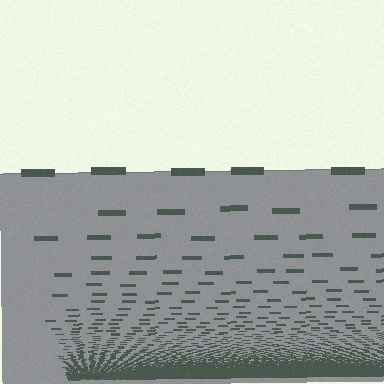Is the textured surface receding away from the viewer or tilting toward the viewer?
The surface appears to tilt toward the viewer. Texture elements get larger and sparser toward the top.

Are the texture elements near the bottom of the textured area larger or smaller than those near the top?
Smaller. The gradient is inverted — elements near the bottom are smaller and denser.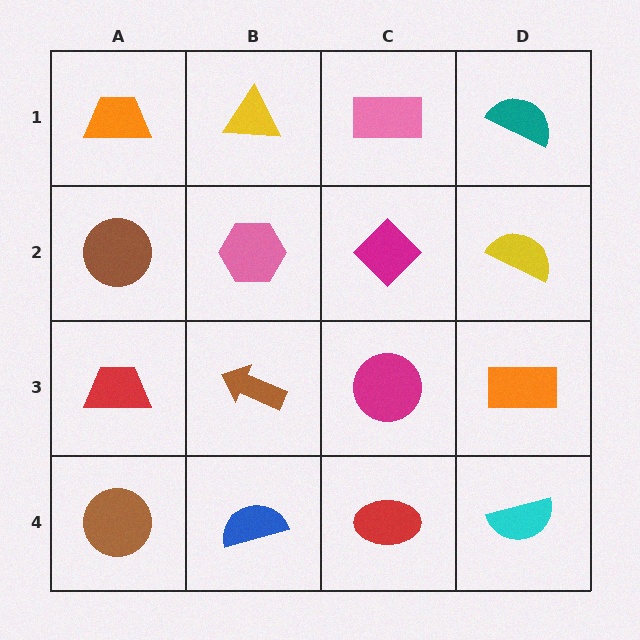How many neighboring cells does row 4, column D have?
2.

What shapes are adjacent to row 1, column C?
A magenta diamond (row 2, column C), a yellow triangle (row 1, column B), a teal semicircle (row 1, column D).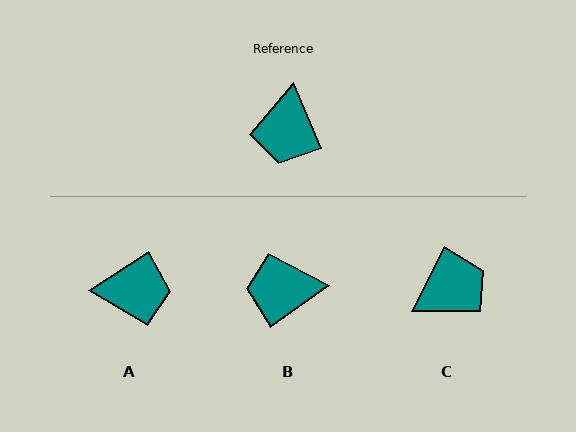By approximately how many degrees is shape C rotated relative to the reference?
Approximately 130 degrees counter-clockwise.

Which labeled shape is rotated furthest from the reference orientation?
C, about 130 degrees away.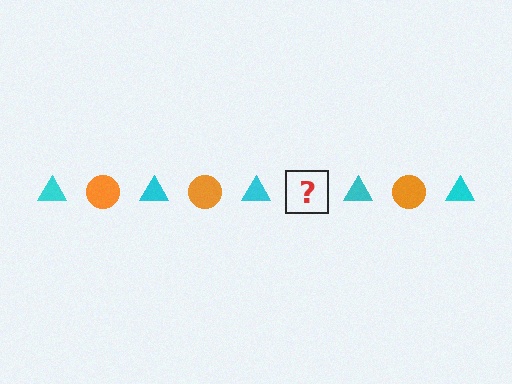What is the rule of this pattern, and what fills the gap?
The rule is that the pattern alternates between cyan triangle and orange circle. The gap should be filled with an orange circle.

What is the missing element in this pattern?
The missing element is an orange circle.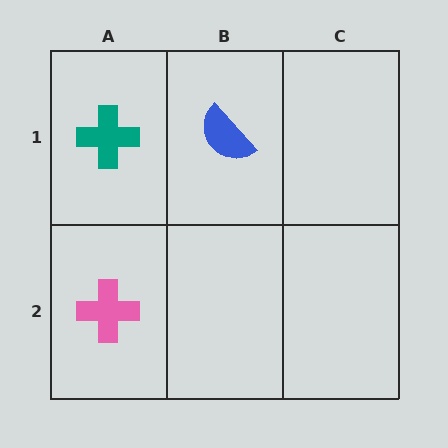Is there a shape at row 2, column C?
No, that cell is empty.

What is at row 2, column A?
A pink cross.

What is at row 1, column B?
A blue semicircle.